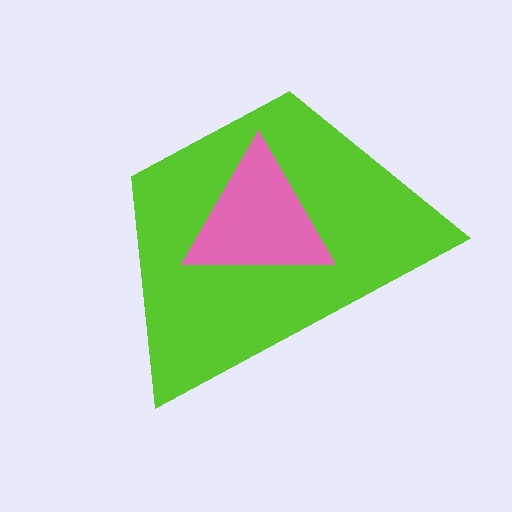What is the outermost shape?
The lime trapezoid.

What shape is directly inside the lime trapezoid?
The pink triangle.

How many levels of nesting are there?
2.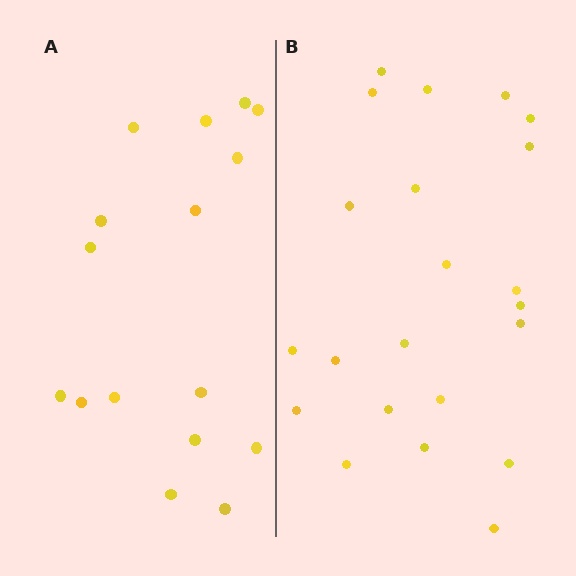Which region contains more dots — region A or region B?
Region B (the right region) has more dots.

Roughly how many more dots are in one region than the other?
Region B has about 6 more dots than region A.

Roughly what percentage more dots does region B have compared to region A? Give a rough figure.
About 40% more.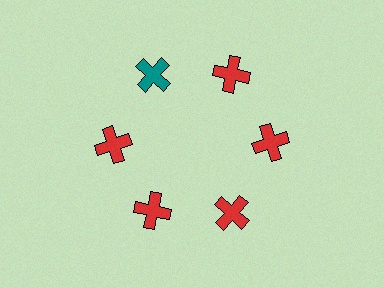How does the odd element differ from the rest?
It has a different color: teal instead of red.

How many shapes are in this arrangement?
There are 6 shapes arranged in a ring pattern.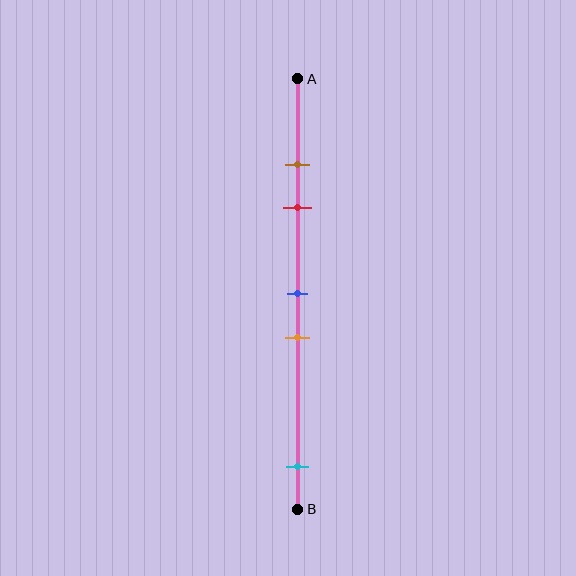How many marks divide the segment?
There are 5 marks dividing the segment.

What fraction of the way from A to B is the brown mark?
The brown mark is approximately 20% (0.2) of the way from A to B.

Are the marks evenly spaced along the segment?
No, the marks are not evenly spaced.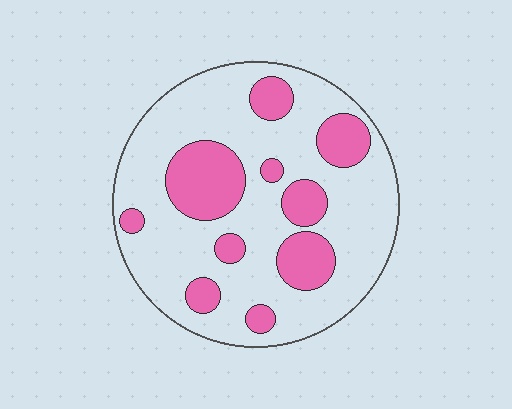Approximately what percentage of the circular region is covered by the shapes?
Approximately 25%.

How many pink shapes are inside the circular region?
10.